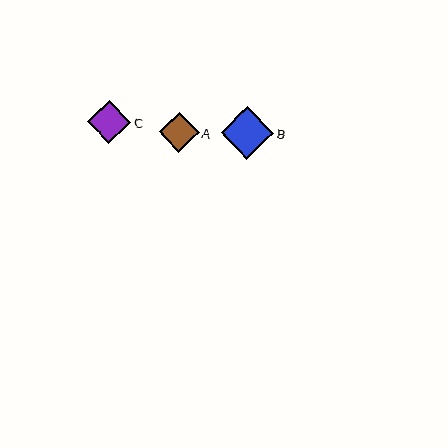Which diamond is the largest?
Diamond B is the largest with a size of approximately 52 pixels.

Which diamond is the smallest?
Diamond A is the smallest with a size of approximately 40 pixels.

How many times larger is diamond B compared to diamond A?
Diamond B is approximately 1.3 times the size of diamond A.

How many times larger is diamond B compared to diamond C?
Diamond B is approximately 1.2 times the size of diamond C.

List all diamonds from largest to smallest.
From largest to smallest: B, C, A.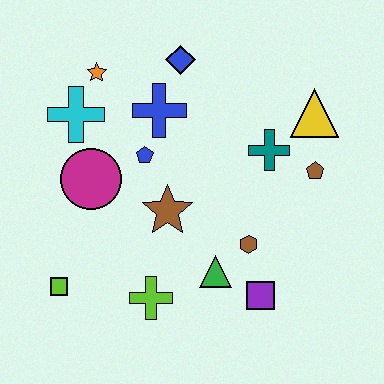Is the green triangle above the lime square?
Yes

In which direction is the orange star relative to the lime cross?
The orange star is above the lime cross.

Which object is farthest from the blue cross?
The purple square is farthest from the blue cross.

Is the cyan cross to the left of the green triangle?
Yes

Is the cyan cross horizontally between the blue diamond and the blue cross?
No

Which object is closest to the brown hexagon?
The green triangle is closest to the brown hexagon.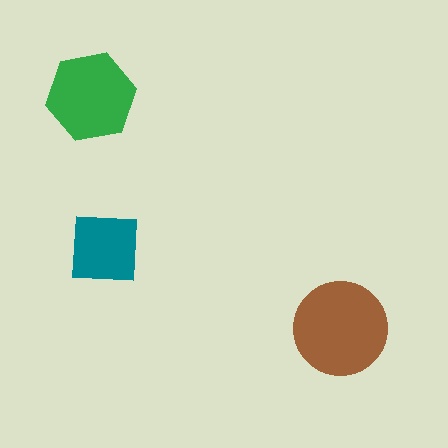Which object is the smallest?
The teal square.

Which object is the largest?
The brown circle.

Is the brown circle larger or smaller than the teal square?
Larger.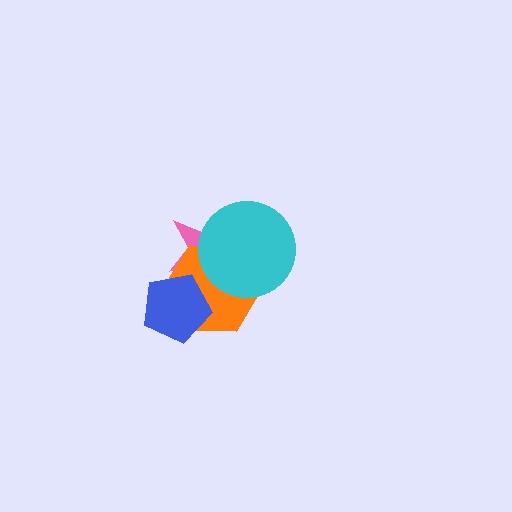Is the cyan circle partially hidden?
No, no other shape covers it.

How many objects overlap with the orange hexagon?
3 objects overlap with the orange hexagon.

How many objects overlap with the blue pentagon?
2 objects overlap with the blue pentagon.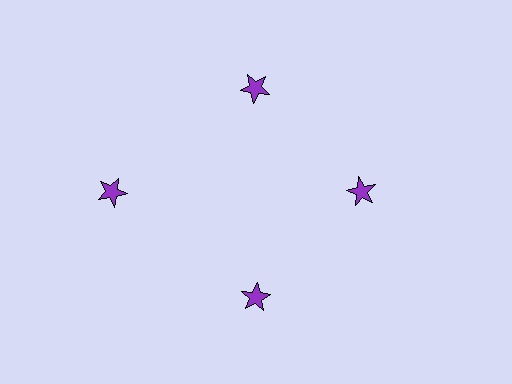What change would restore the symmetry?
The symmetry would be restored by moving it inward, back onto the ring so that all 4 stars sit at equal angles and equal distance from the center.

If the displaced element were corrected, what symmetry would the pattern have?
It would have 4-fold rotational symmetry — the pattern would map onto itself every 90 degrees.